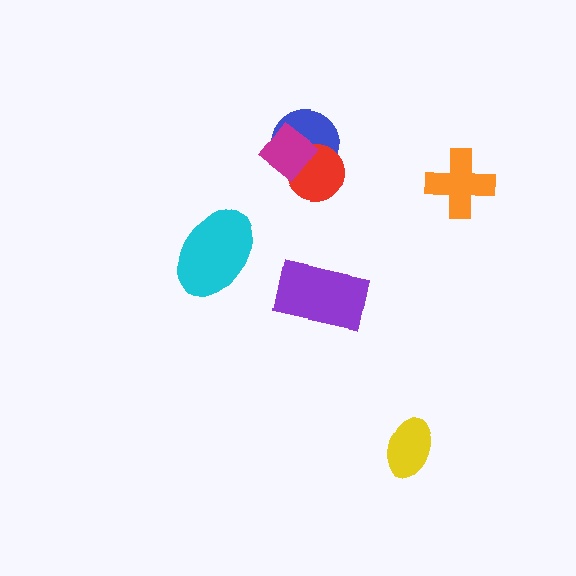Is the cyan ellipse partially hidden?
No, no other shape covers it.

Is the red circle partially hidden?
Yes, it is partially covered by another shape.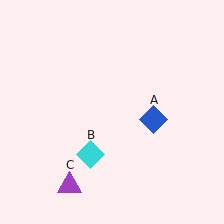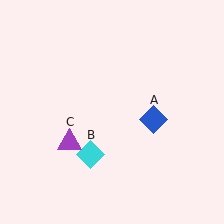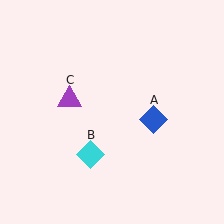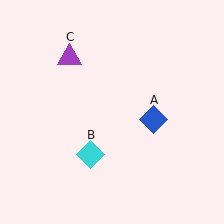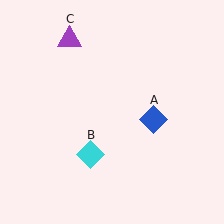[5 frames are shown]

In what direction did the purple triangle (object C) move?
The purple triangle (object C) moved up.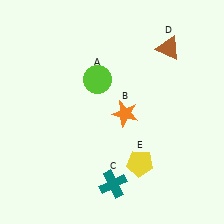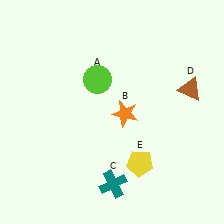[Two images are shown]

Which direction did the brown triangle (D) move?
The brown triangle (D) moved down.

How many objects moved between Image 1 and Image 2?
1 object moved between the two images.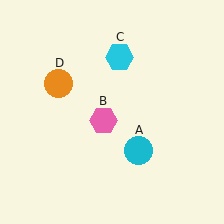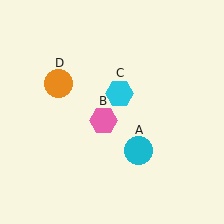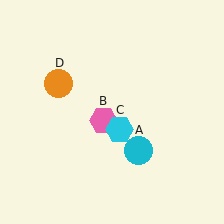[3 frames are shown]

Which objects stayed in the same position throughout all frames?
Cyan circle (object A) and pink hexagon (object B) and orange circle (object D) remained stationary.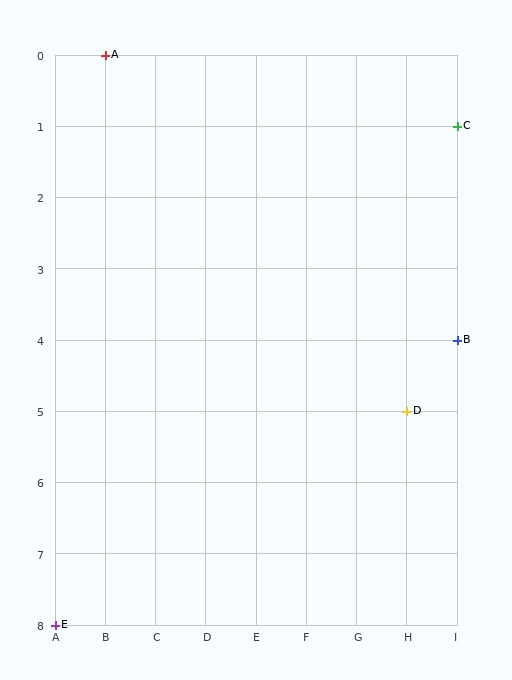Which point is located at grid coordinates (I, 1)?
Point C is at (I, 1).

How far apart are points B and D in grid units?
Points B and D are 1 column and 1 row apart (about 1.4 grid units diagonally).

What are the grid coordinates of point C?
Point C is at grid coordinates (I, 1).